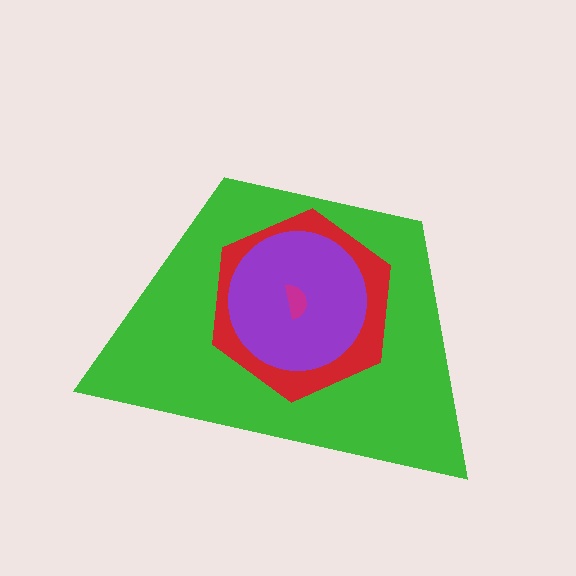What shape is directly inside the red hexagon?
The purple circle.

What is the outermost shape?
The green trapezoid.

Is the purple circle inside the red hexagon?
Yes.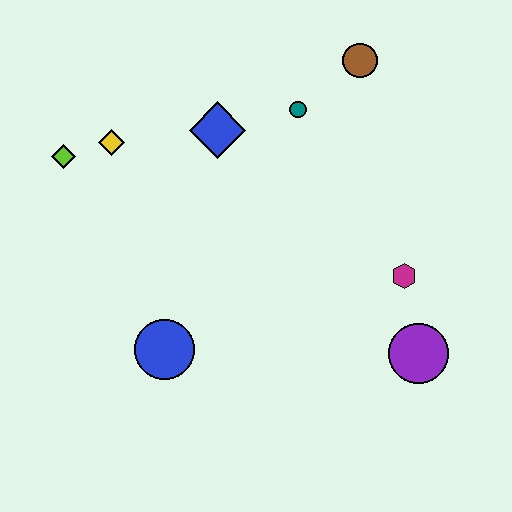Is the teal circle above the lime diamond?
Yes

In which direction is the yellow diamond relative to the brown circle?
The yellow diamond is to the left of the brown circle.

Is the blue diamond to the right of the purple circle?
No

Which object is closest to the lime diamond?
The yellow diamond is closest to the lime diamond.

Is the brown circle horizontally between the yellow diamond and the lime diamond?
No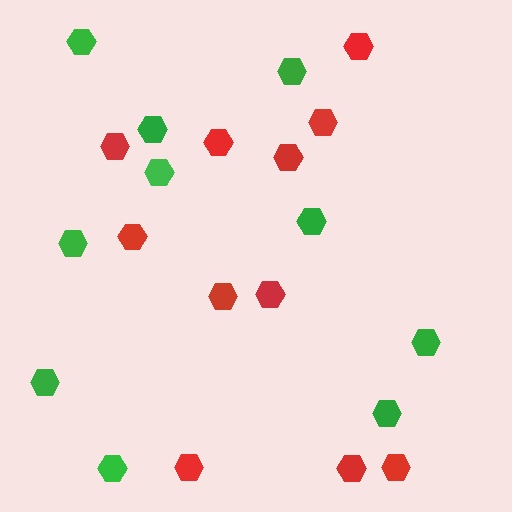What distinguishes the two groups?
There are 2 groups: one group of green hexagons (10) and one group of red hexagons (11).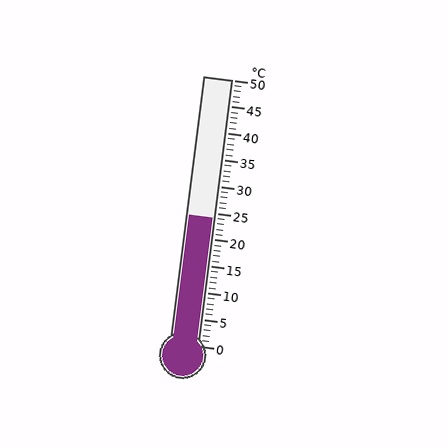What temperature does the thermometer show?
The thermometer shows approximately 24°C.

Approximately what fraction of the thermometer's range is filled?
The thermometer is filled to approximately 50% of its range.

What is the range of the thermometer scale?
The thermometer scale ranges from 0°C to 50°C.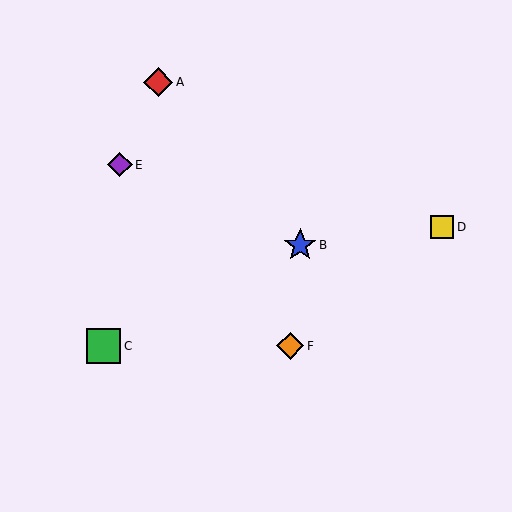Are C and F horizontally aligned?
Yes, both are at y≈346.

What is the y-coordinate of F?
Object F is at y≈346.